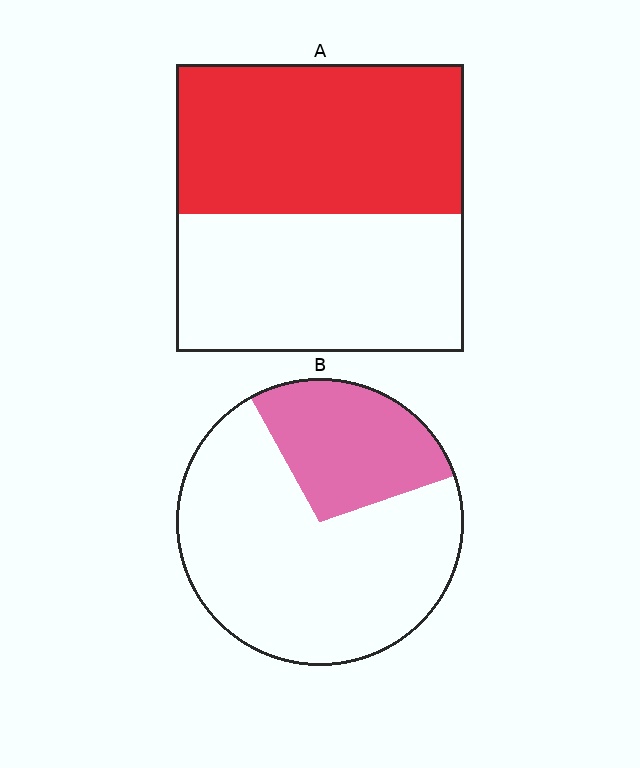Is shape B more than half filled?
No.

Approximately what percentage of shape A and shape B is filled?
A is approximately 50% and B is approximately 30%.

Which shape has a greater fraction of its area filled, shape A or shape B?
Shape A.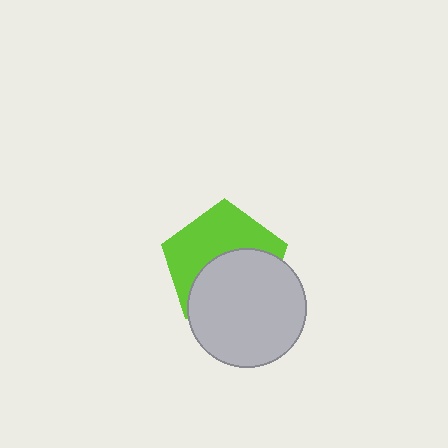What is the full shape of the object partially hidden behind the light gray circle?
The partially hidden object is a lime pentagon.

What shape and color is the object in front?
The object in front is a light gray circle.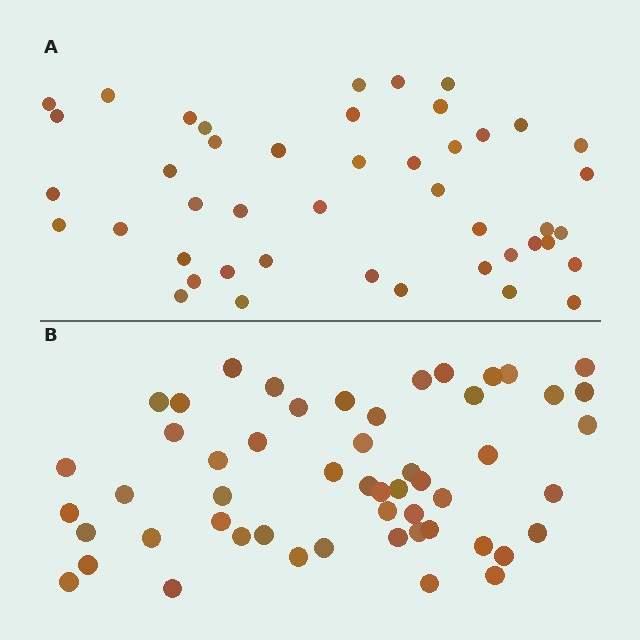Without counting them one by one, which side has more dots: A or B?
Region B (the bottom region) has more dots.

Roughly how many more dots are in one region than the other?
Region B has roughly 8 or so more dots than region A.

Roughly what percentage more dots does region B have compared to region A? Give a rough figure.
About 20% more.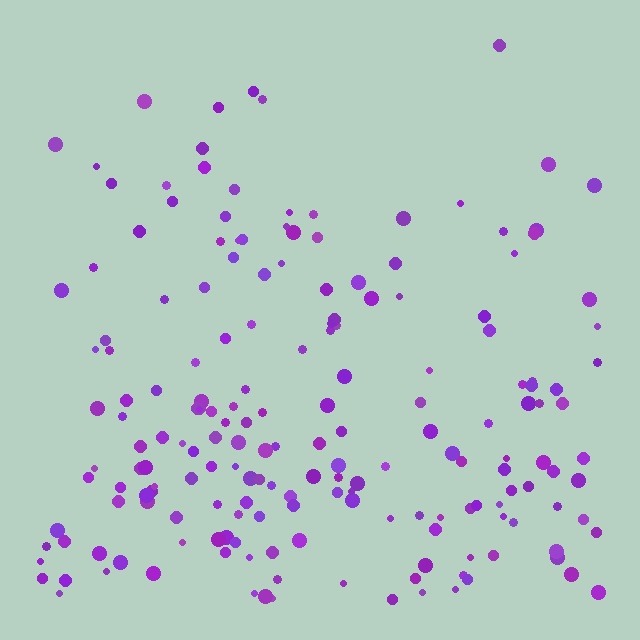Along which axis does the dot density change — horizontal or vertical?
Vertical.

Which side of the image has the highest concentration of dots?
The bottom.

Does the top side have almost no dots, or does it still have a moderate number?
Still a moderate number, just noticeably fewer than the bottom.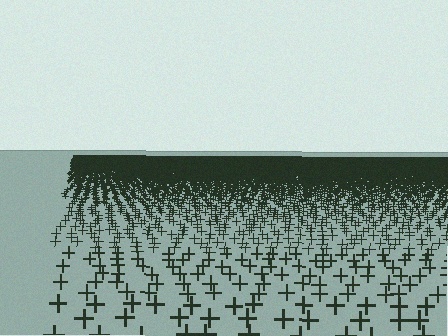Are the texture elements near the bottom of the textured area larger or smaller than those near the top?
Larger. Near the bottom, elements are closer to the viewer and appear at a bigger on-screen size.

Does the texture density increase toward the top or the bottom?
Density increases toward the top.